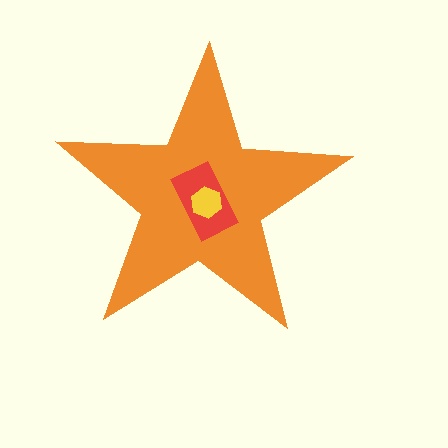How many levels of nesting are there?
3.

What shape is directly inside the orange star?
The red rectangle.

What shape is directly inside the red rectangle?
The yellow hexagon.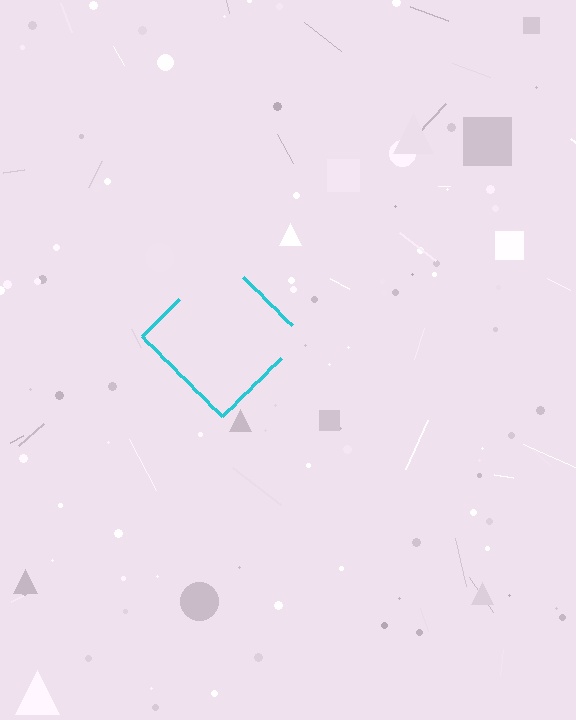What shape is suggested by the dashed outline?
The dashed outline suggests a diamond.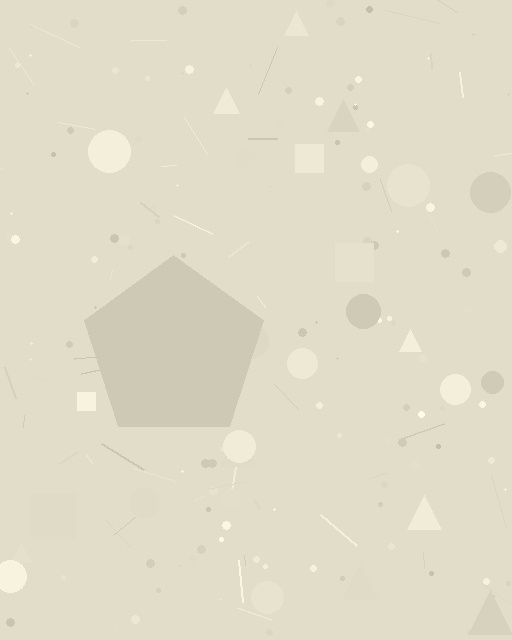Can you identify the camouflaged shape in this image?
The camouflaged shape is a pentagon.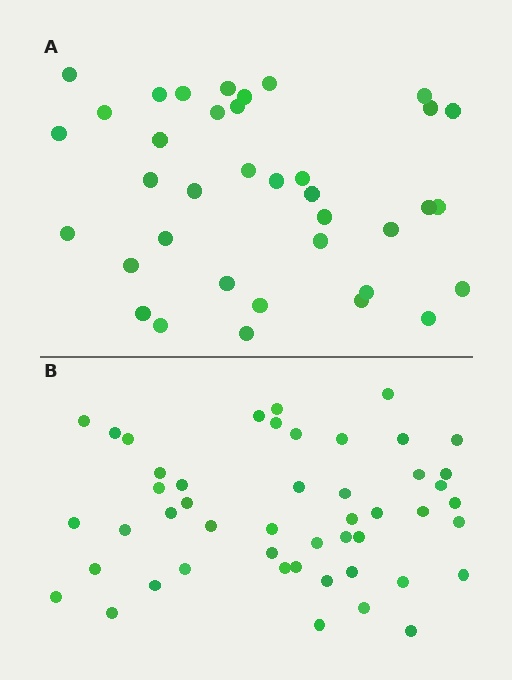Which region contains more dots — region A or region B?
Region B (the bottom region) has more dots.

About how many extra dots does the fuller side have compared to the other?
Region B has roughly 12 or so more dots than region A.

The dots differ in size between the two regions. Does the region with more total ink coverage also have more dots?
No. Region A has more total ink coverage because its dots are larger, but region B actually contains more individual dots. Total area can be misleading — the number of items is what matters here.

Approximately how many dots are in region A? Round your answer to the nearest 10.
About 40 dots. (The exact count is 37, which rounds to 40.)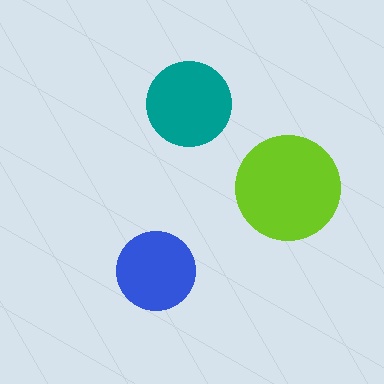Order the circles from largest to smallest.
the lime one, the teal one, the blue one.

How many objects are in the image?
There are 3 objects in the image.